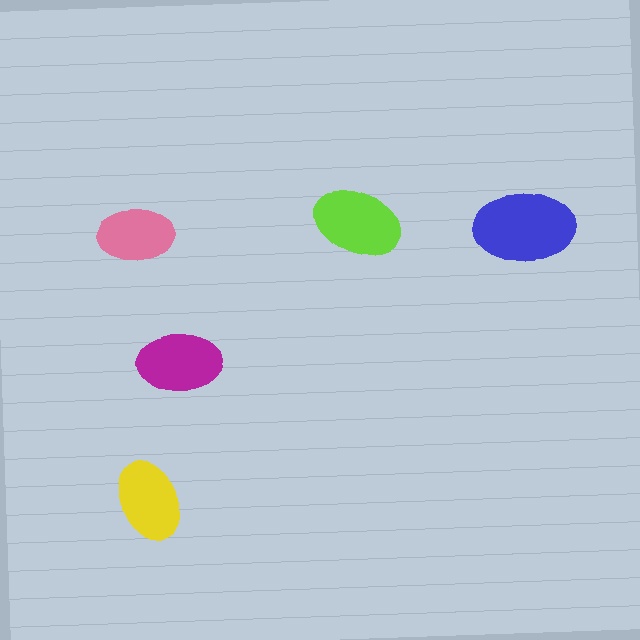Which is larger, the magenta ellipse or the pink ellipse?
The magenta one.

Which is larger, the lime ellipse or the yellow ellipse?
The lime one.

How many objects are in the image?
There are 5 objects in the image.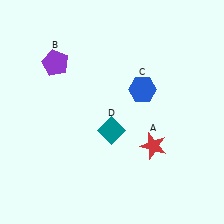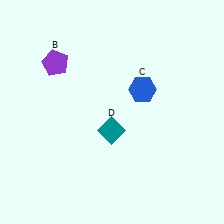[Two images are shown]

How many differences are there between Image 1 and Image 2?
There is 1 difference between the two images.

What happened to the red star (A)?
The red star (A) was removed in Image 2. It was in the bottom-right area of Image 1.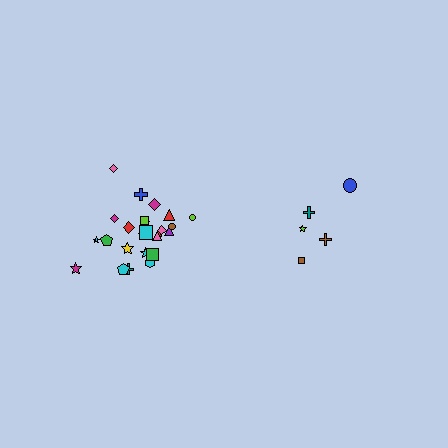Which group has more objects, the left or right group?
The left group.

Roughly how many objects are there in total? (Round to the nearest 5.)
Roughly 30 objects in total.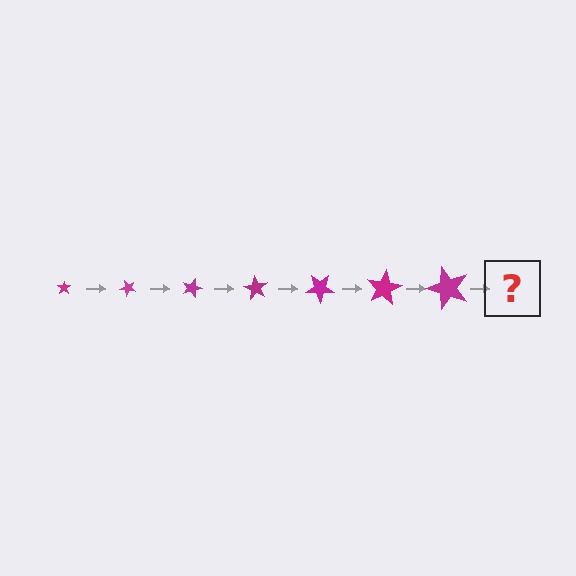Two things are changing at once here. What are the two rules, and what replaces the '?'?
The two rules are that the star grows larger each step and it rotates 45 degrees each step. The '?' should be a star, larger than the previous one and rotated 315 degrees from the start.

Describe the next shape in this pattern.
It should be a star, larger than the previous one and rotated 315 degrees from the start.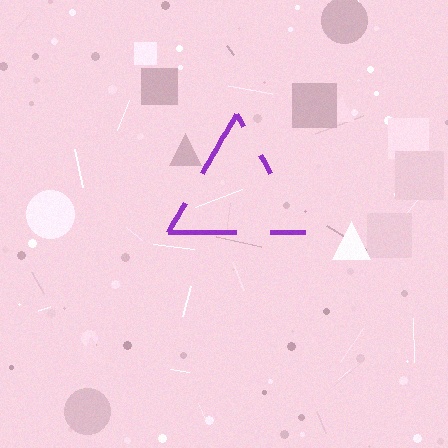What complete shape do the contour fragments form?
The contour fragments form a triangle.